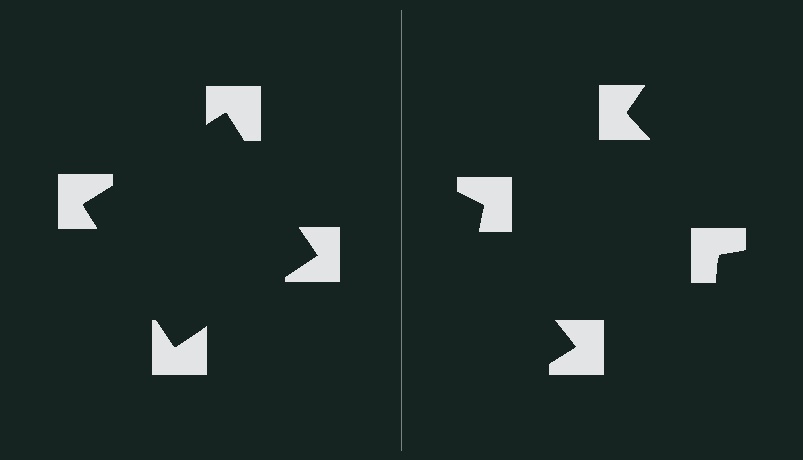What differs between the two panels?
The notched squares are positioned identically on both sides; only the wedge orientations differ. On the left they align to a square; on the right they are misaligned.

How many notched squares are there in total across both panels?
8 — 4 on each side.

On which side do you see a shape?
An illusory square appears on the left side. On the right side the wedge cuts are rotated, so no coherent shape forms.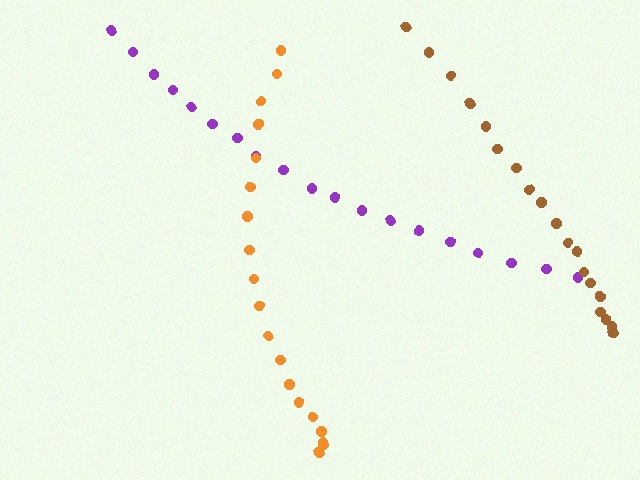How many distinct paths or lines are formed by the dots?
There are 3 distinct paths.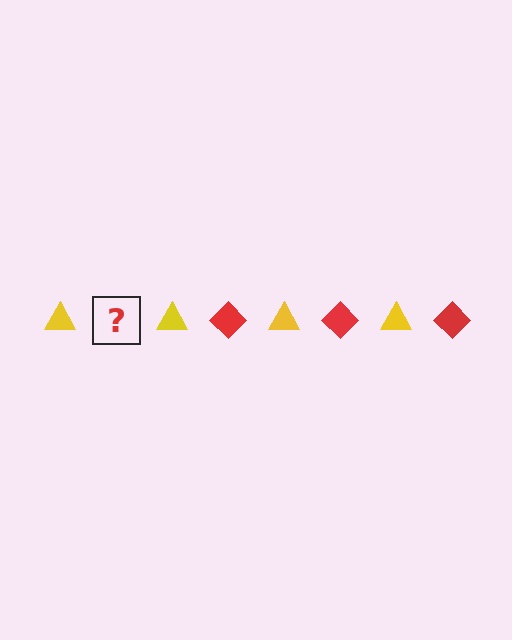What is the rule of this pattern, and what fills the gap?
The rule is that the pattern alternates between yellow triangle and red diamond. The gap should be filled with a red diamond.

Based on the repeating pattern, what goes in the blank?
The blank should be a red diamond.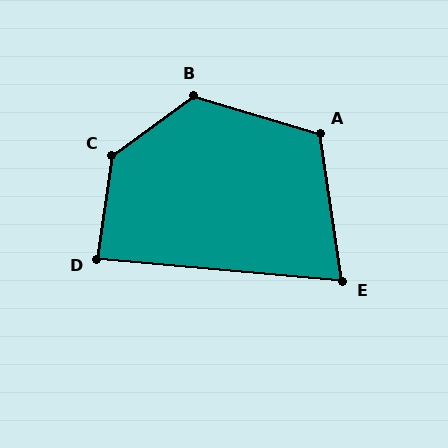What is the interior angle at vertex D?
Approximately 87 degrees (approximately right).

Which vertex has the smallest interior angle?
E, at approximately 76 degrees.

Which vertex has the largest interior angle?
C, at approximately 134 degrees.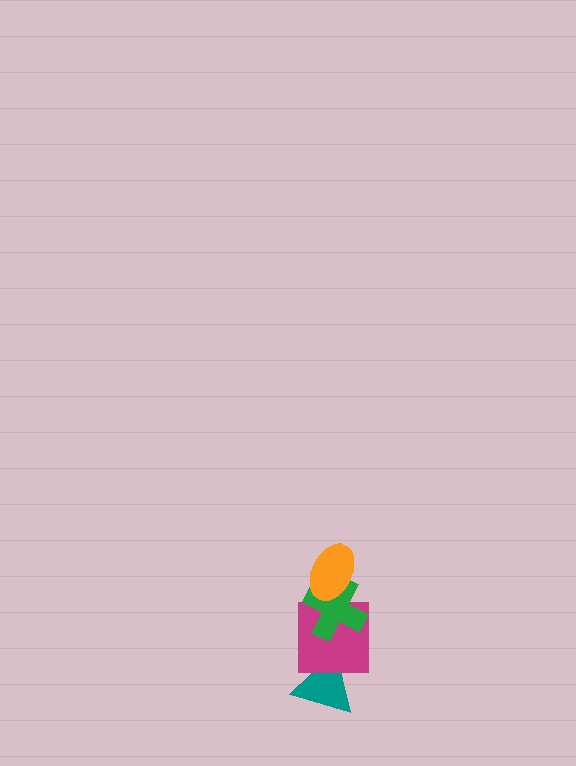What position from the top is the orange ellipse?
The orange ellipse is 1st from the top.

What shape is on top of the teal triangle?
The magenta square is on top of the teal triangle.